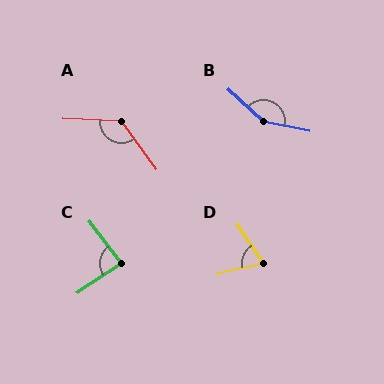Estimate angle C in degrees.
Approximately 87 degrees.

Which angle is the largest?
B, at approximately 148 degrees.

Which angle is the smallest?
D, at approximately 68 degrees.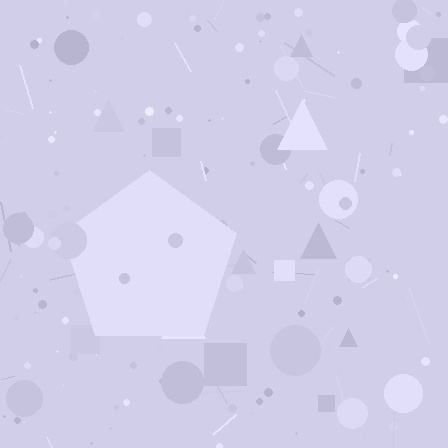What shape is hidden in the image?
A pentagon is hidden in the image.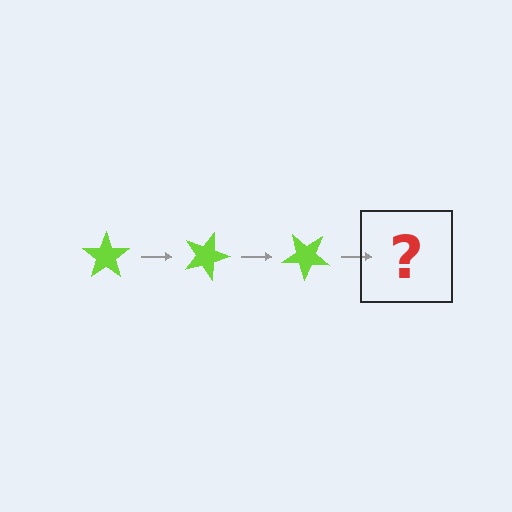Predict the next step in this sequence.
The next step is a lime star rotated 60 degrees.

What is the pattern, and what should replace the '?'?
The pattern is that the star rotates 20 degrees each step. The '?' should be a lime star rotated 60 degrees.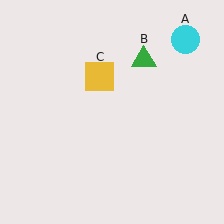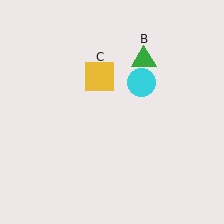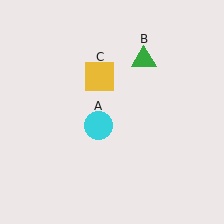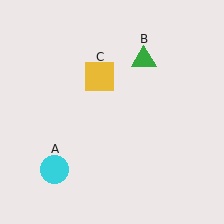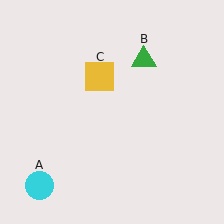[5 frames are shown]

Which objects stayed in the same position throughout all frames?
Green triangle (object B) and yellow square (object C) remained stationary.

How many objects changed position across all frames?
1 object changed position: cyan circle (object A).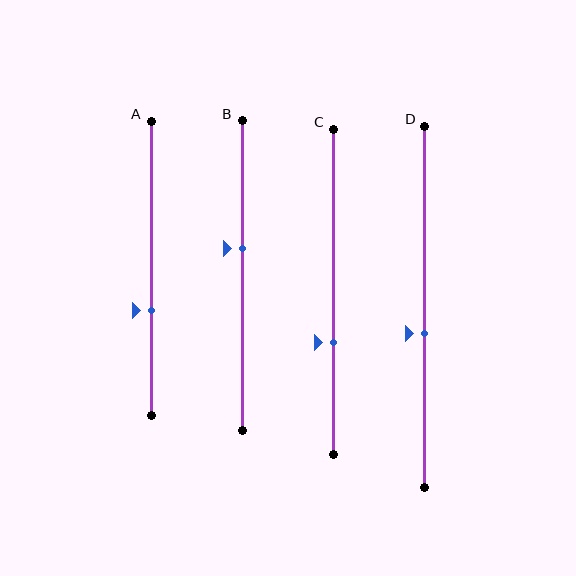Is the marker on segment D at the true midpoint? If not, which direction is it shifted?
No, the marker on segment D is shifted downward by about 7% of the segment length.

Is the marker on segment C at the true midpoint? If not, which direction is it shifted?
No, the marker on segment C is shifted downward by about 15% of the segment length.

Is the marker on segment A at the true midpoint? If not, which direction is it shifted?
No, the marker on segment A is shifted downward by about 14% of the segment length.